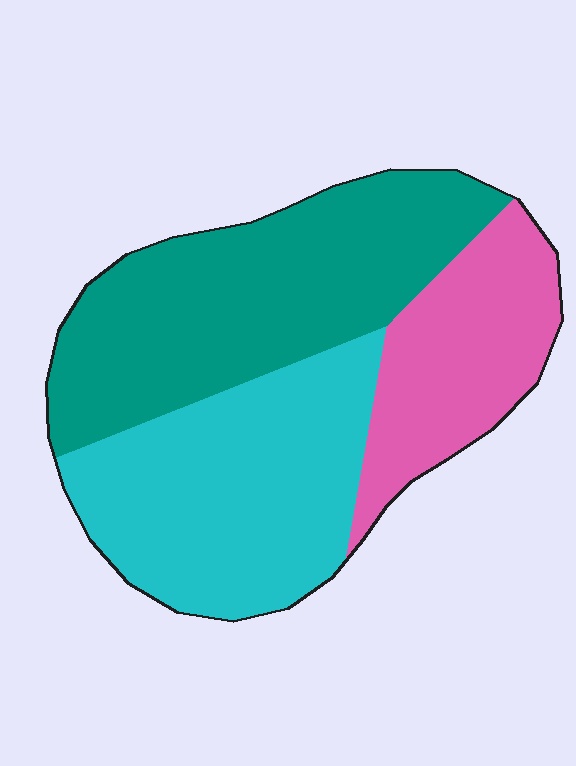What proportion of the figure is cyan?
Cyan takes up about three eighths (3/8) of the figure.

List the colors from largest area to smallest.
From largest to smallest: teal, cyan, pink.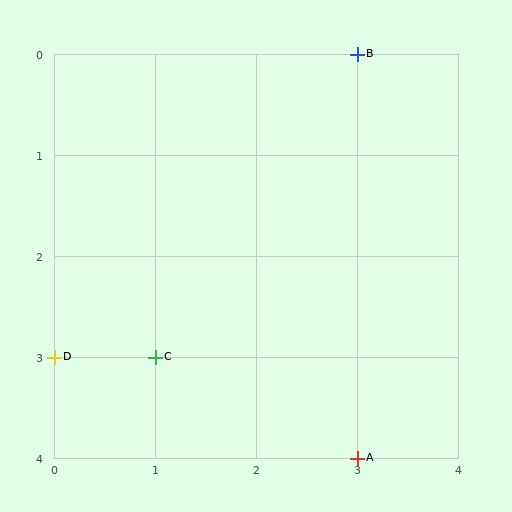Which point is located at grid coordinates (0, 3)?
Point D is at (0, 3).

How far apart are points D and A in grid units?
Points D and A are 3 columns and 1 row apart (about 3.2 grid units diagonally).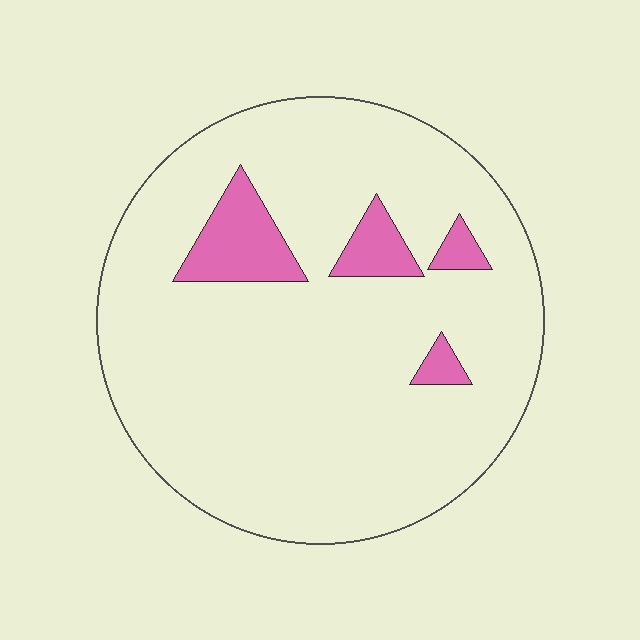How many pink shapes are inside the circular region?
4.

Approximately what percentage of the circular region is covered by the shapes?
Approximately 10%.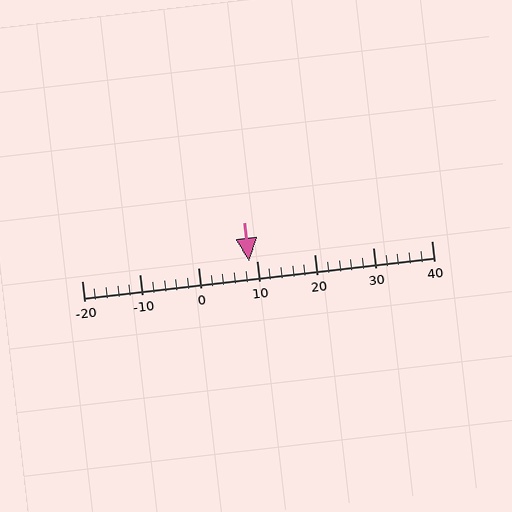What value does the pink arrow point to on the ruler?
The pink arrow points to approximately 9.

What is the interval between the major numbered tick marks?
The major tick marks are spaced 10 units apart.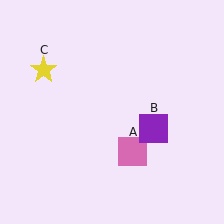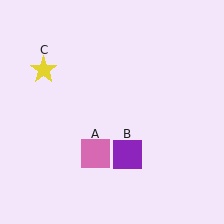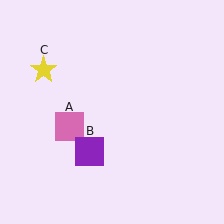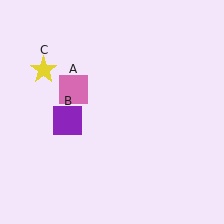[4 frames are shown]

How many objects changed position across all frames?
2 objects changed position: pink square (object A), purple square (object B).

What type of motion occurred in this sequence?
The pink square (object A), purple square (object B) rotated clockwise around the center of the scene.